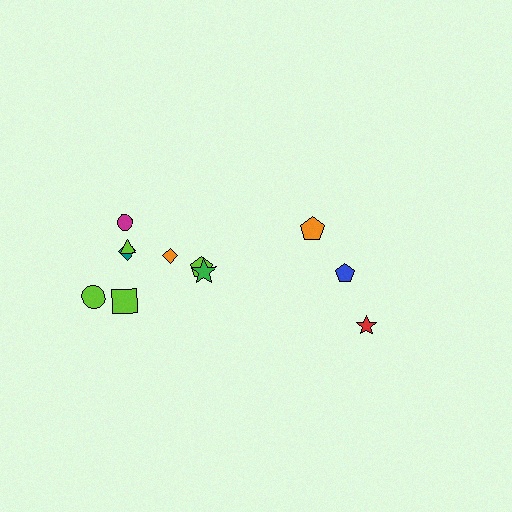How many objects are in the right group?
There are 3 objects.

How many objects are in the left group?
There are 8 objects.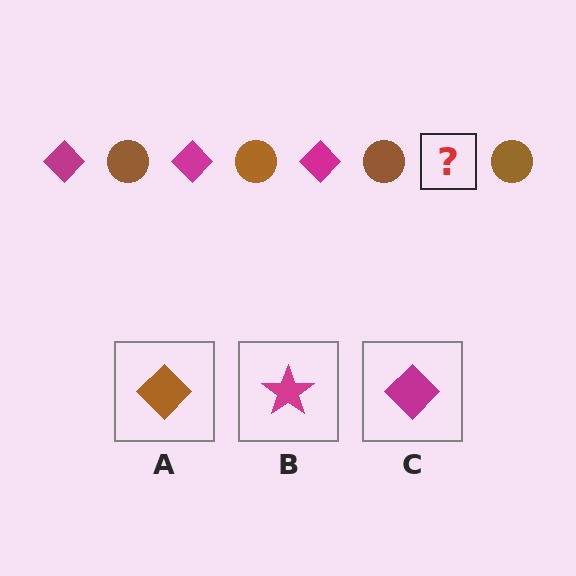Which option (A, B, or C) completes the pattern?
C.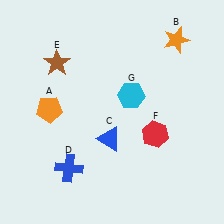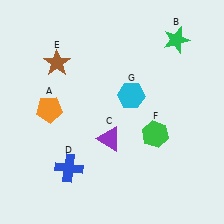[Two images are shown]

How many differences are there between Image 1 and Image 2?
There are 3 differences between the two images.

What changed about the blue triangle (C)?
In Image 1, C is blue. In Image 2, it changed to purple.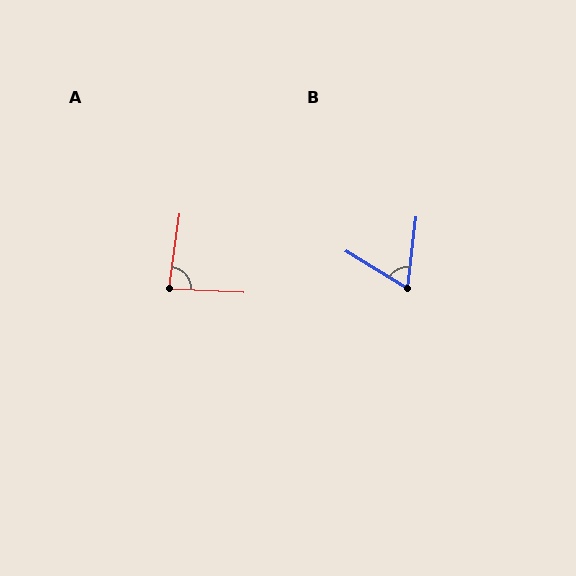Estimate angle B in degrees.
Approximately 65 degrees.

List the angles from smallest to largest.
B (65°), A (85°).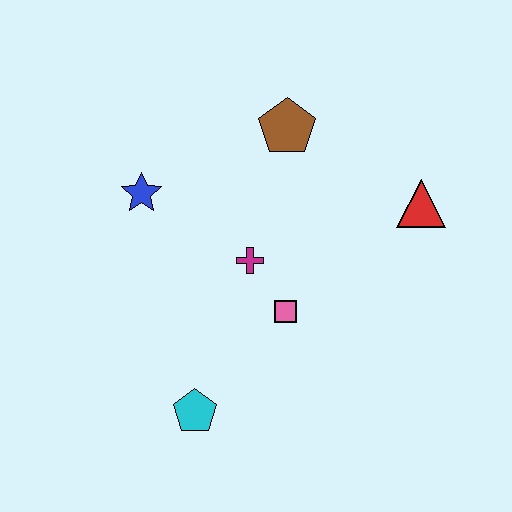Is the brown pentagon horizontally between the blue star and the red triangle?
Yes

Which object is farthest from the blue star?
The red triangle is farthest from the blue star.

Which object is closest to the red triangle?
The brown pentagon is closest to the red triangle.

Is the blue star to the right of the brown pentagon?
No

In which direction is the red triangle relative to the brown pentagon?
The red triangle is to the right of the brown pentagon.